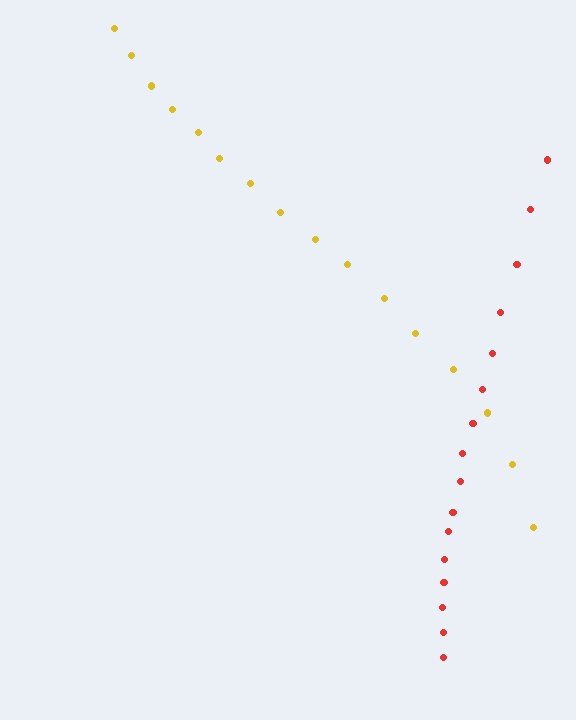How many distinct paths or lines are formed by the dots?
There are 2 distinct paths.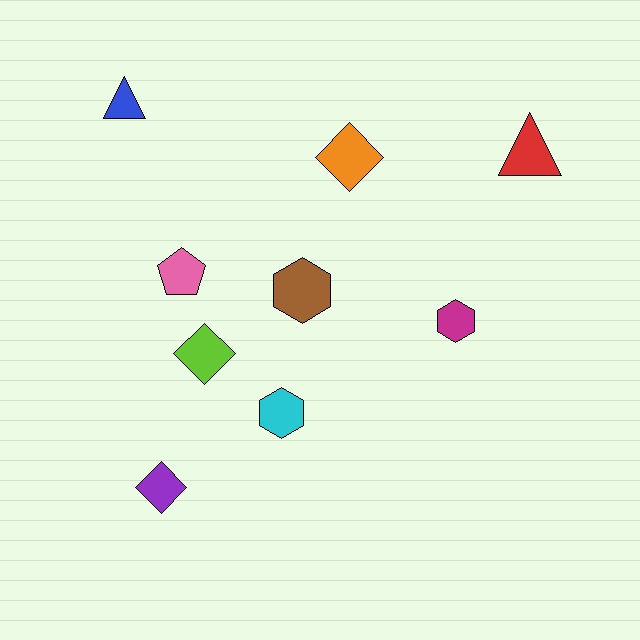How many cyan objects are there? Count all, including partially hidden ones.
There is 1 cyan object.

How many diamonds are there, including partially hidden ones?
There are 3 diamonds.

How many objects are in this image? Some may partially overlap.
There are 9 objects.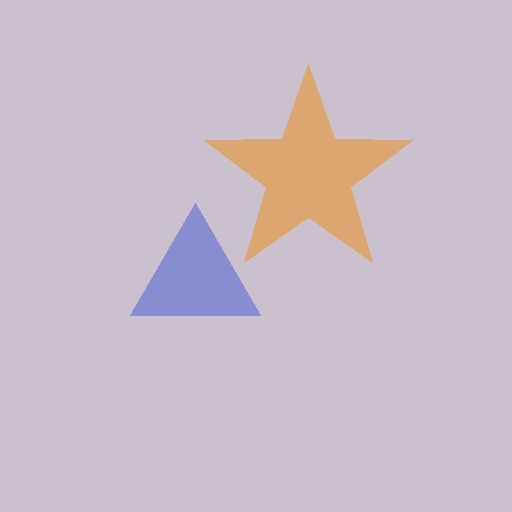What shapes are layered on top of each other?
The layered shapes are: a blue triangle, an orange star.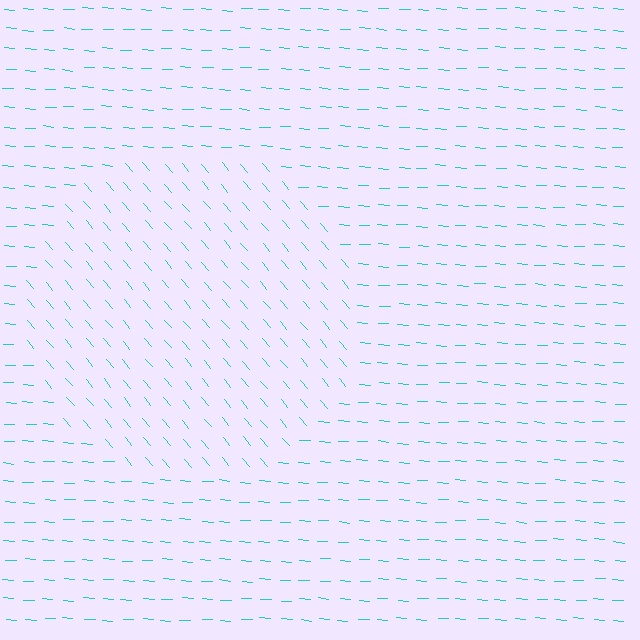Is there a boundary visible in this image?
Yes, there is a texture boundary formed by a change in line orientation.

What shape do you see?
I see a circle.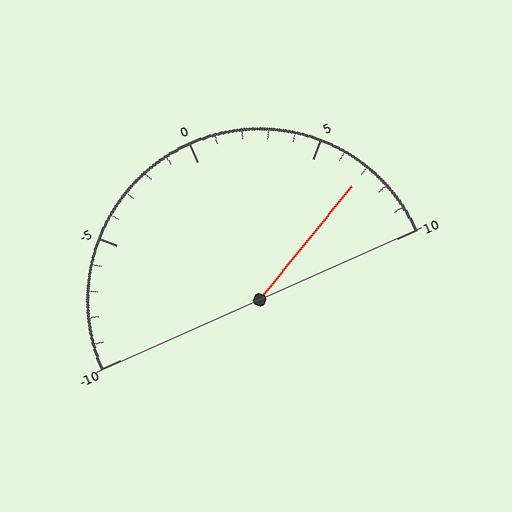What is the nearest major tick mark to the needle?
The nearest major tick mark is 5.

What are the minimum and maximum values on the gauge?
The gauge ranges from -10 to 10.